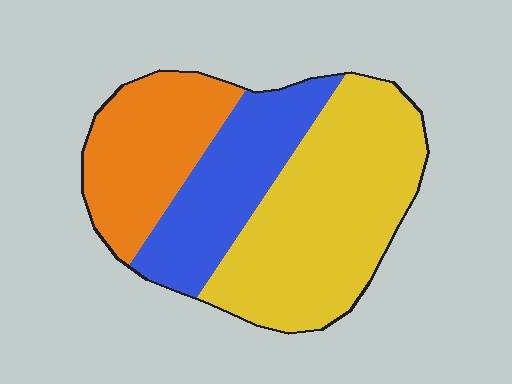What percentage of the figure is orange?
Orange takes up about one quarter (1/4) of the figure.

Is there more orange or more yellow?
Yellow.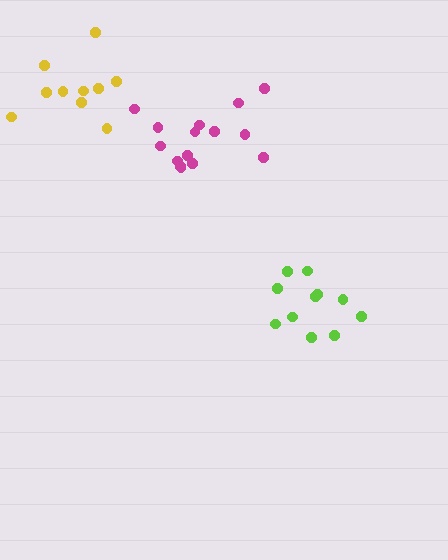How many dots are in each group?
Group 1: 10 dots, Group 2: 11 dots, Group 3: 15 dots (36 total).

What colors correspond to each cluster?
The clusters are colored: yellow, lime, magenta.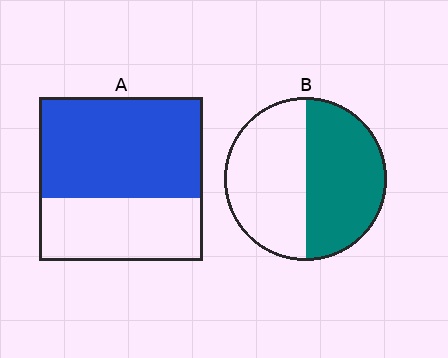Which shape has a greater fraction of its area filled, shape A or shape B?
Shape A.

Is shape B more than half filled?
Roughly half.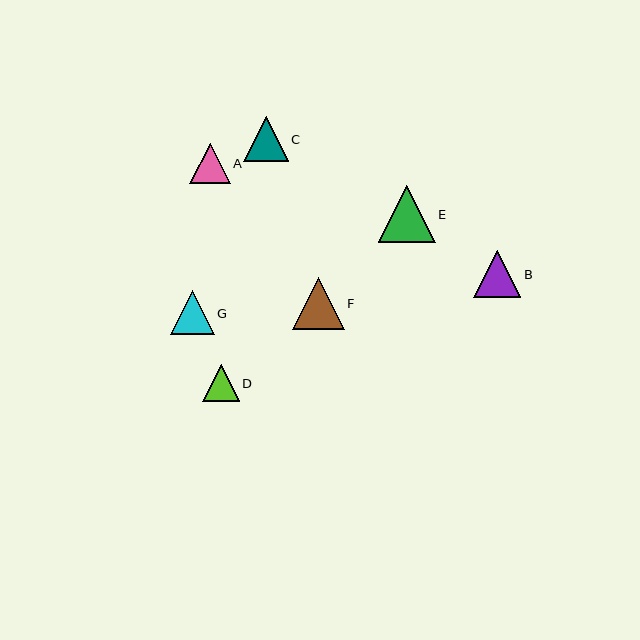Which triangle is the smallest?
Triangle D is the smallest with a size of approximately 36 pixels.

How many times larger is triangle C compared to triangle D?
Triangle C is approximately 1.2 times the size of triangle D.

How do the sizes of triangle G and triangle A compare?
Triangle G and triangle A are approximately the same size.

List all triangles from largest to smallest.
From largest to smallest: E, F, B, C, G, A, D.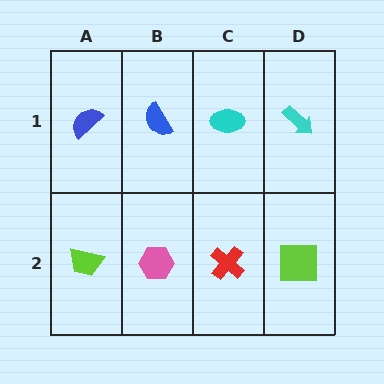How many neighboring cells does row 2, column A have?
2.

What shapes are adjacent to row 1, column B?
A pink hexagon (row 2, column B), a blue semicircle (row 1, column A), a cyan ellipse (row 1, column C).